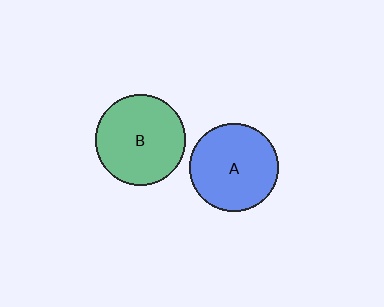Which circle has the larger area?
Circle B (green).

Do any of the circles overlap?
No, none of the circles overlap.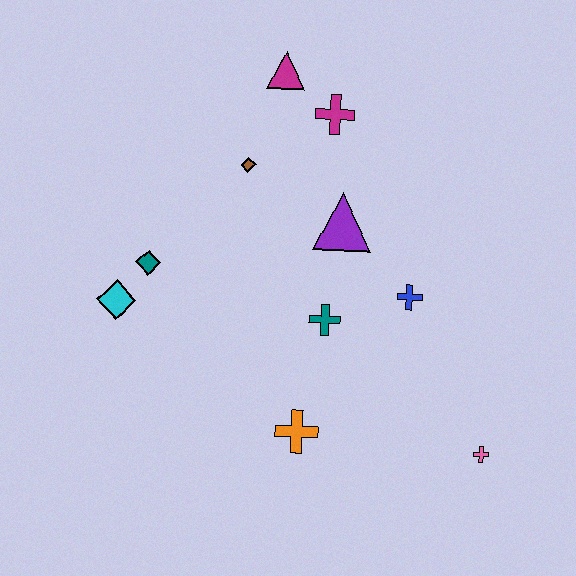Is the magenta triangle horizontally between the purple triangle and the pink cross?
No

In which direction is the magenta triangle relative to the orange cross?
The magenta triangle is above the orange cross.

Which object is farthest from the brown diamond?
The pink cross is farthest from the brown diamond.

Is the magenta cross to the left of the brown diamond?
No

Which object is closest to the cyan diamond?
The teal diamond is closest to the cyan diamond.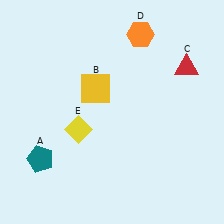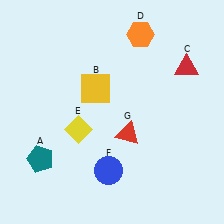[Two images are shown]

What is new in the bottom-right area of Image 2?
A red triangle (G) was added in the bottom-right area of Image 2.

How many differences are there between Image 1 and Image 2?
There are 2 differences between the two images.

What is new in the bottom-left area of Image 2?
A blue circle (F) was added in the bottom-left area of Image 2.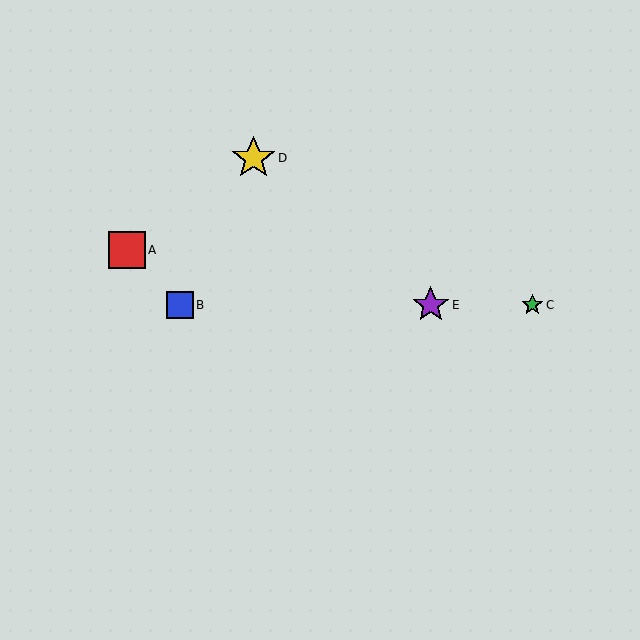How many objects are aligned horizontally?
3 objects (B, C, E) are aligned horizontally.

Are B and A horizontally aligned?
No, B is at y≈305 and A is at y≈250.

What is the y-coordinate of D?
Object D is at y≈158.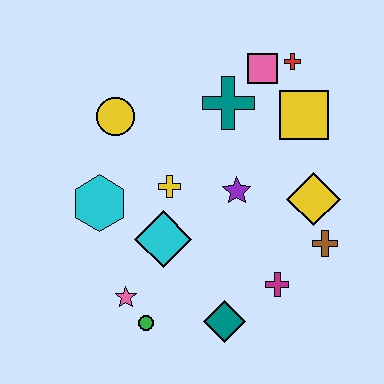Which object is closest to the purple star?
The yellow cross is closest to the purple star.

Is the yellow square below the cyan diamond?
No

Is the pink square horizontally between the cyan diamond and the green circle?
No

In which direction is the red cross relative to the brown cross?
The red cross is above the brown cross.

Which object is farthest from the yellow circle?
The brown cross is farthest from the yellow circle.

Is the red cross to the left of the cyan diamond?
No